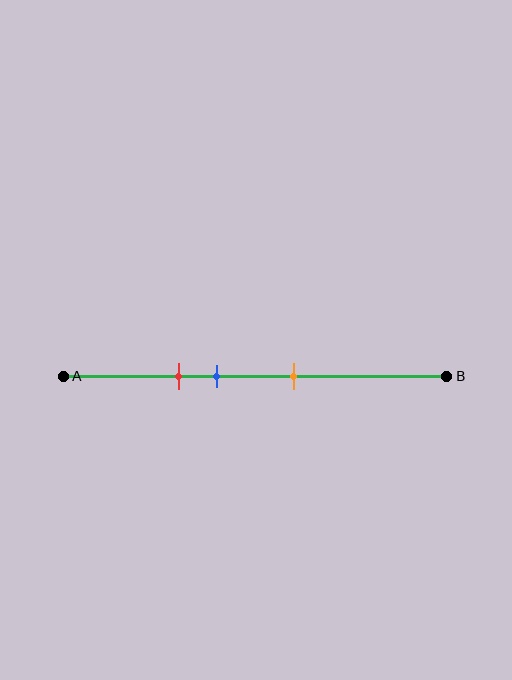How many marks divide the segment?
There are 3 marks dividing the segment.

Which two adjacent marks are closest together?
The red and blue marks are the closest adjacent pair.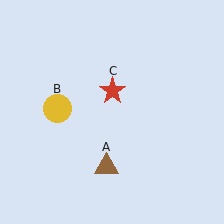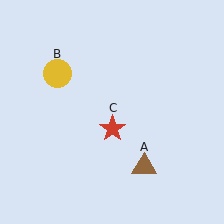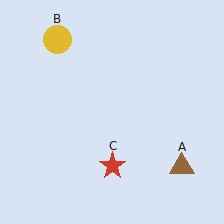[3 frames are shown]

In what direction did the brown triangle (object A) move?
The brown triangle (object A) moved right.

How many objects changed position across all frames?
3 objects changed position: brown triangle (object A), yellow circle (object B), red star (object C).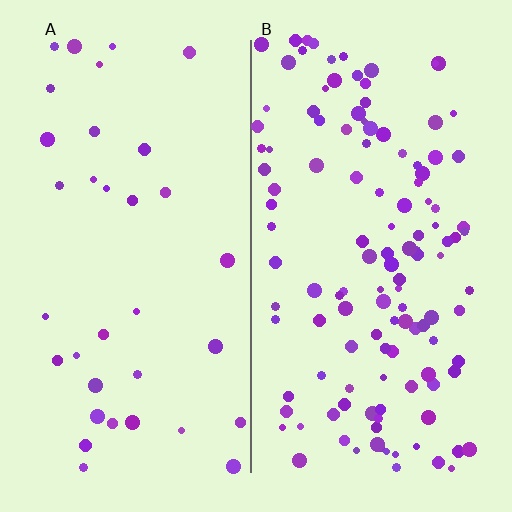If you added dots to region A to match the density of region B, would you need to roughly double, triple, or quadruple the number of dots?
Approximately quadruple.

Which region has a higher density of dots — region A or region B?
B (the right).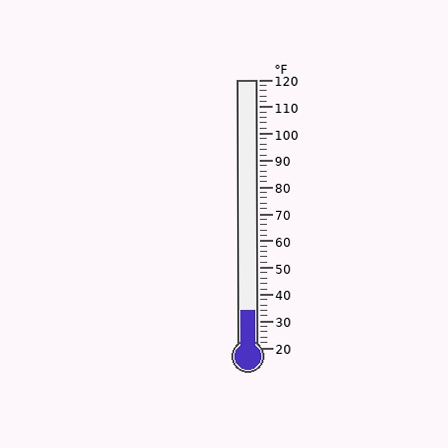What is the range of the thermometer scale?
The thermometer scale ranges from 20°F to 120°F.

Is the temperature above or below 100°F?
The temperature is below 100°F.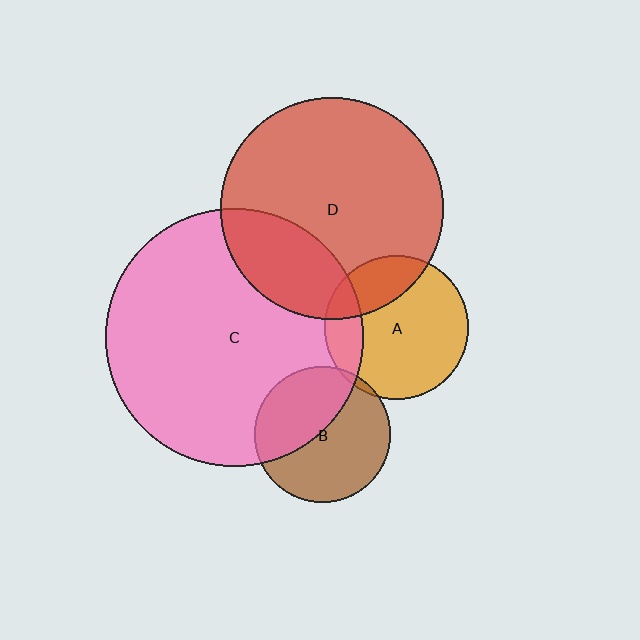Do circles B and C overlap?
Yes.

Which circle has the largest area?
Circle C (pink).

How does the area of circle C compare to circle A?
Approximately 3.2 times.